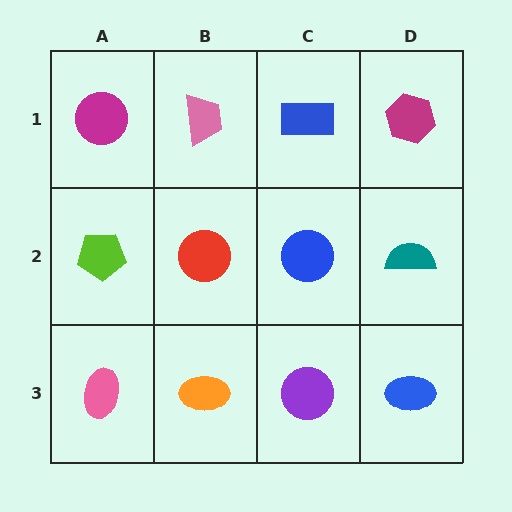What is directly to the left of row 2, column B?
A lime pentagon.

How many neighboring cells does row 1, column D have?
2.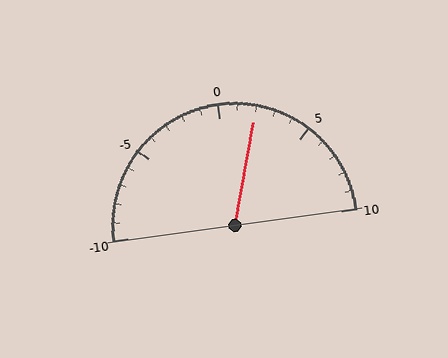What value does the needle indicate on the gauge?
The needle indicates approximately 2.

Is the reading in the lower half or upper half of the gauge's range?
The reading is in the upper half of the range (-10 to 10).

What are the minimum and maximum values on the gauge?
The gauge ranges from -10 to 10.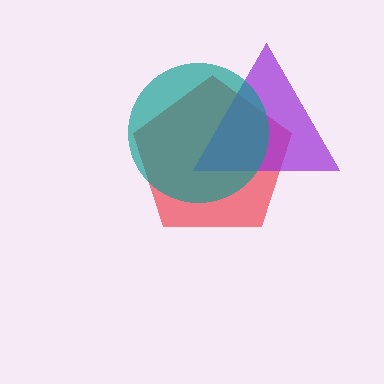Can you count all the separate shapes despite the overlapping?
Yes, there are 3 separate shapes.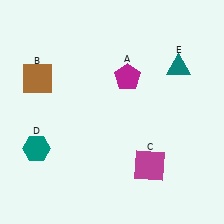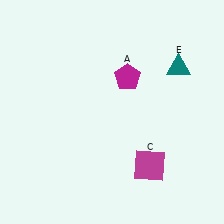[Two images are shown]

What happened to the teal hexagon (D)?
The teal hexagon (D) was removed in Image 2. It was in the bottom-left area of Image 1.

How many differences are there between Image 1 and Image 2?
There are 2 differences between the two images.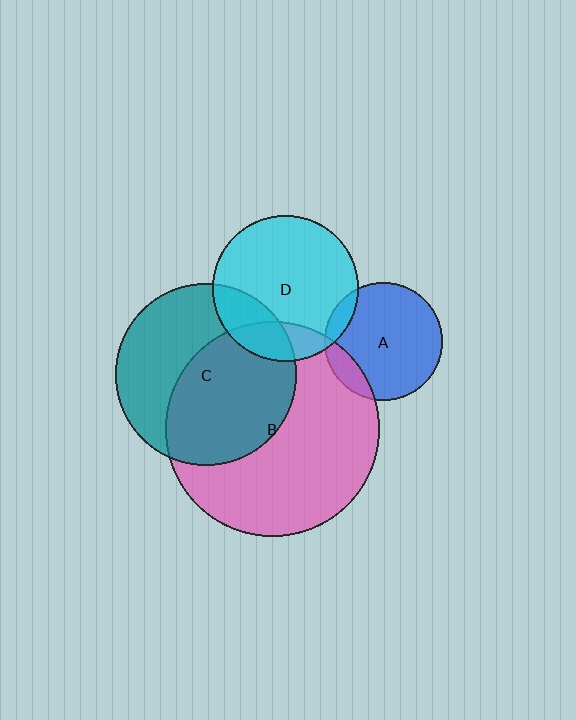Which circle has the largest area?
Circle B (pink).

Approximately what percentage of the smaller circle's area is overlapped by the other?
Approximately 20%.